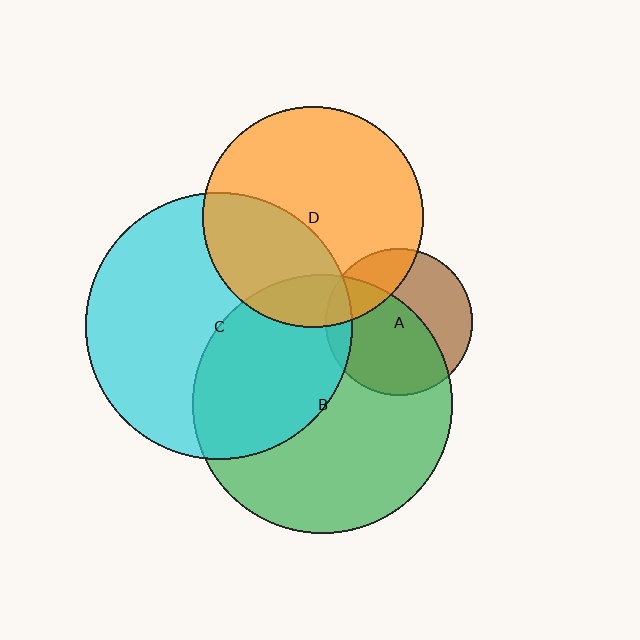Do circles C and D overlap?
Yes.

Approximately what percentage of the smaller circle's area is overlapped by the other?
Approximately 35%.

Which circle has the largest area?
Circle C (cyan).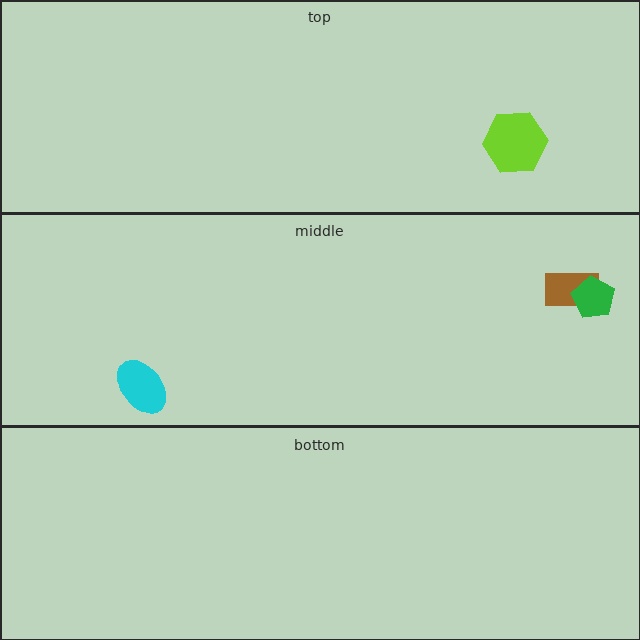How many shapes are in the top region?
1.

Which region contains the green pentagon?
The middle region.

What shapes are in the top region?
The lime hexagon.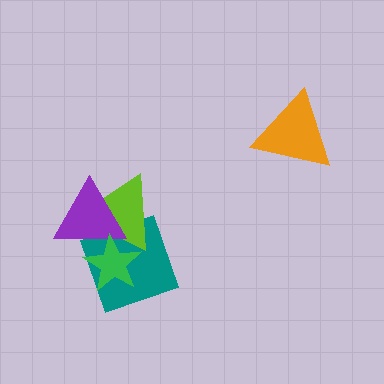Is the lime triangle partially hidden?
Yes, it is partially covered by another shape.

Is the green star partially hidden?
No, no other shape covers it.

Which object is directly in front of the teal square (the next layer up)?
The lime triangle is directly in front of the teal square.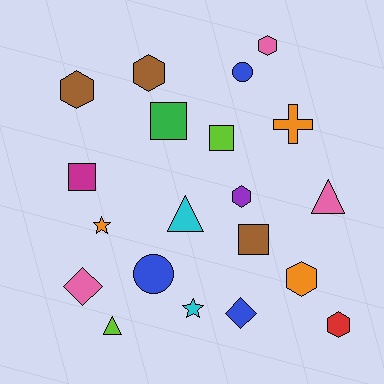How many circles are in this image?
There are 2 circles.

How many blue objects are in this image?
There are 3 blue objects.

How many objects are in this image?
There are 20 objects.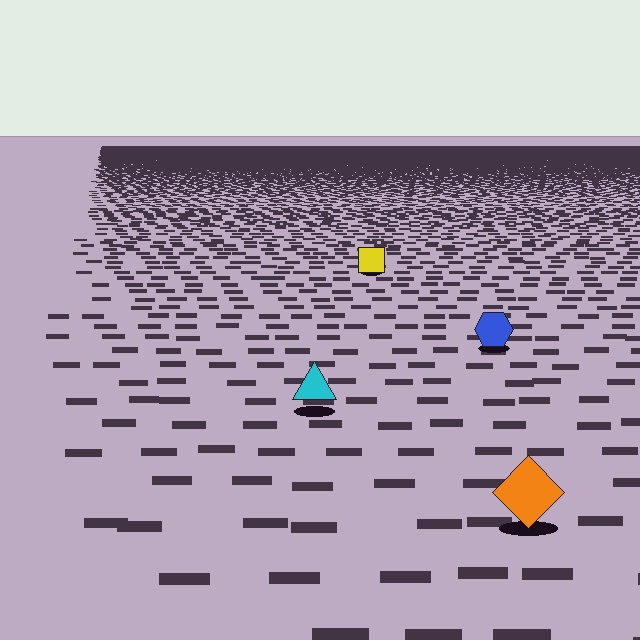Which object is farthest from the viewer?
The yellow square is farthest from the viewer. It appears smaller and the ground texture around it is denser.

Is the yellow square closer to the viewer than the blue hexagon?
No. The blue hexagon is closer — you can tell from the texture gradient: the ground texture is coarser near it.